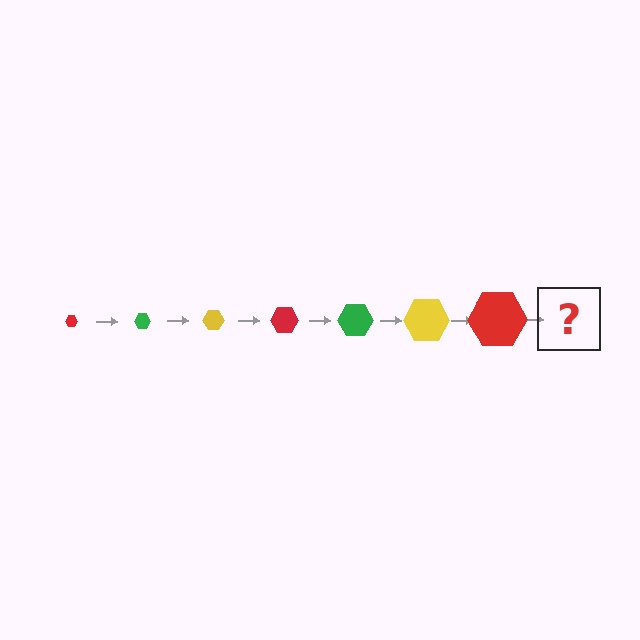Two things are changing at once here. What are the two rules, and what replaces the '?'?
The two rules are that the hexagon grows larger each step and the color cycles through red, green, and yellow. The '?' should be a green hexagon, larger than the previous one.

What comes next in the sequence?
The next element should be a green hexagon, larger than the previous one.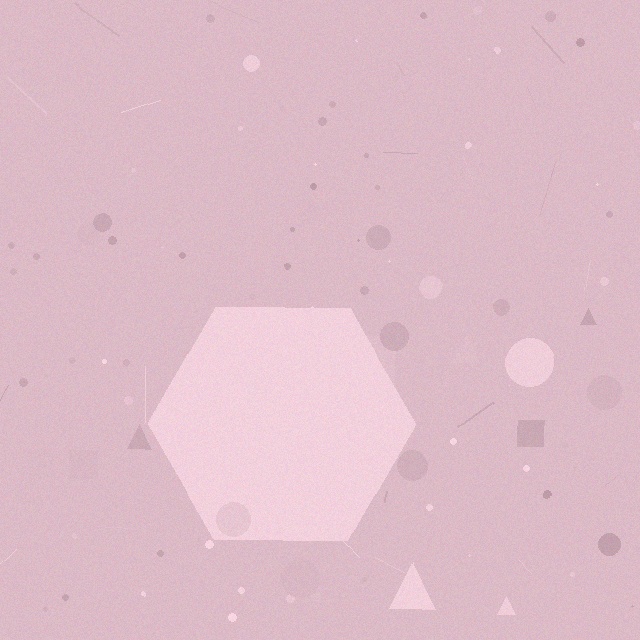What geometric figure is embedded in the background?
A hexagon is embedded in the background.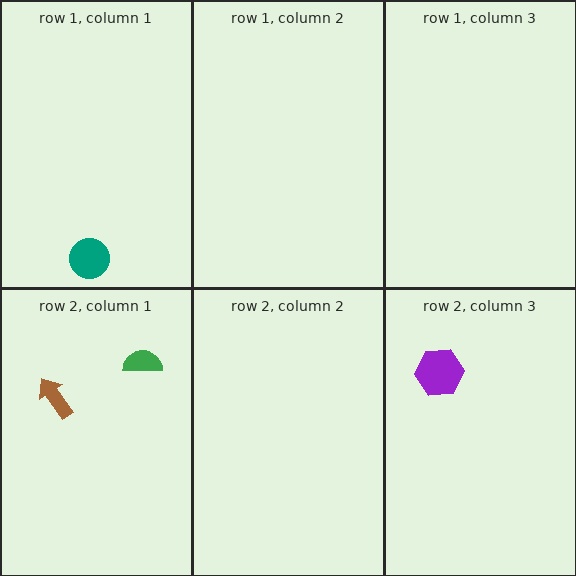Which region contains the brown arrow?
The row 2, column 1 region.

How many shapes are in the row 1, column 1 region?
1.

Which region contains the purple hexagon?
The row 2, column 3 region.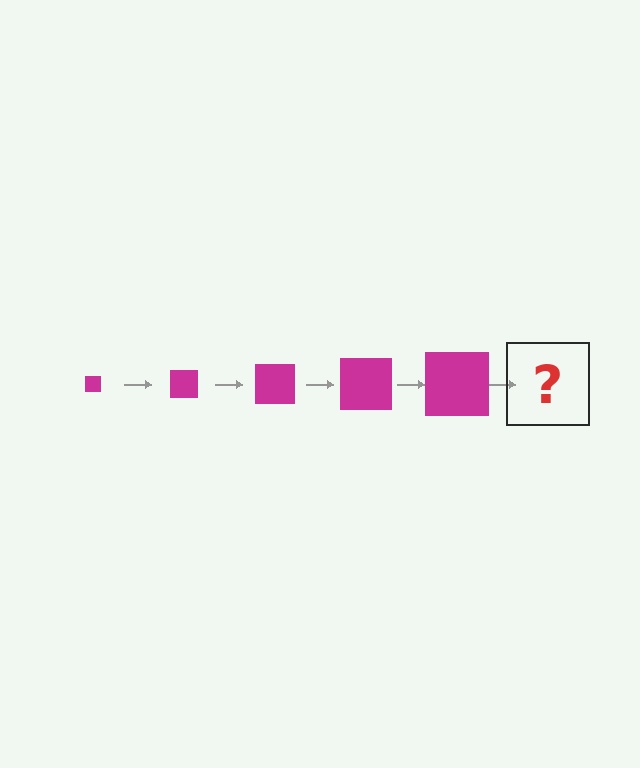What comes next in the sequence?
The next element should be a magenta square, larger than the previous one.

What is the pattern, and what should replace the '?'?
The pattern is that the square gets progressively larger each step. The '?' should be a magenta square, larger than the previous one.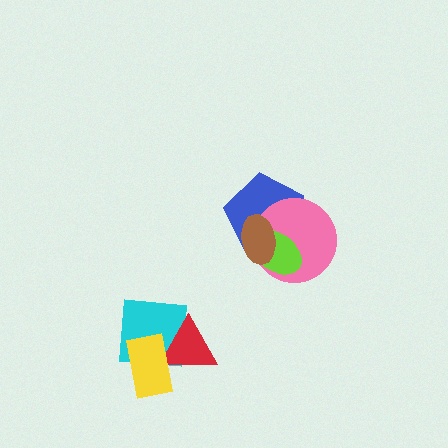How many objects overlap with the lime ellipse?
3 objects overlap with the lime ellipse.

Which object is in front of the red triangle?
The yellow rectangle is in front of the red triangle.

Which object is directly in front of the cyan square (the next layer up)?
The red triangle is directly in front of the cyan square.